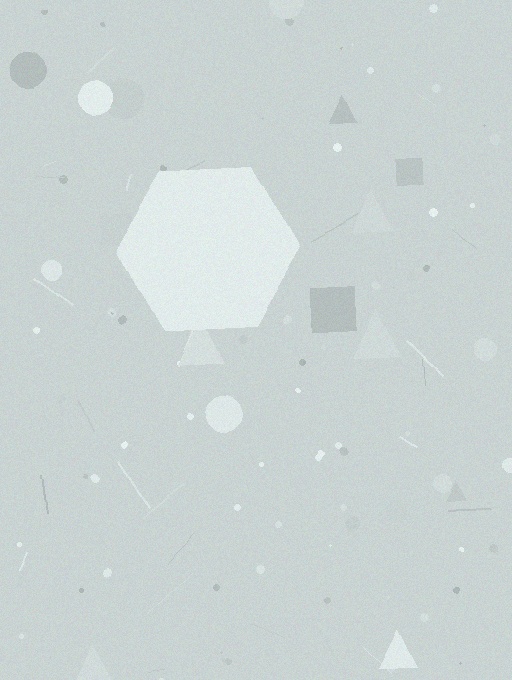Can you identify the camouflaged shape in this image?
The camouflaged shape is a hexagon.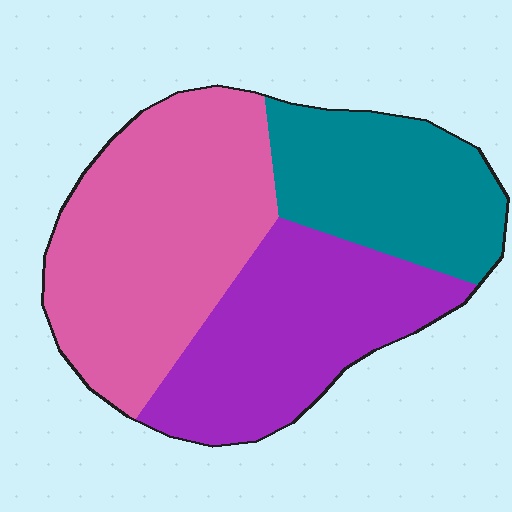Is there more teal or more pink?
Pink.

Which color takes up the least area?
Teal, at roughly 25%.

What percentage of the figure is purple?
Purple covers around 30% of the figure.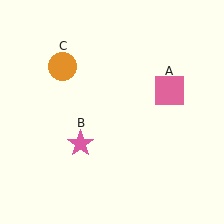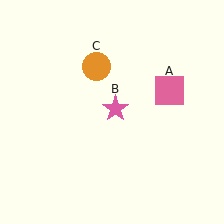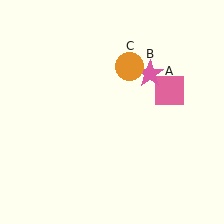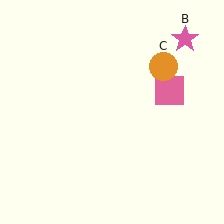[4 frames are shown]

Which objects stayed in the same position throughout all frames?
Pink square (object A) remained stationary.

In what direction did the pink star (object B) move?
The pink star (object B) moved up and to the right.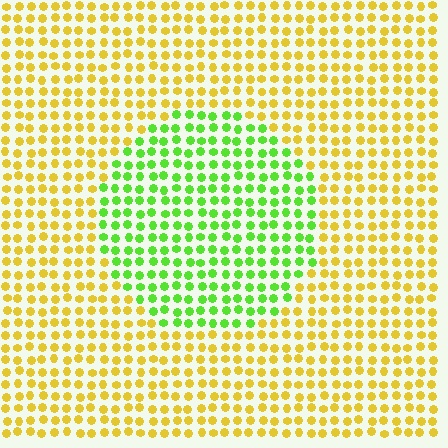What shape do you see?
I see a circle.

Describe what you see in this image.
The image is filled with small yellow elements in a uniform arrangement. A circle-shaped region is visible where the elements are tinted to a slightly different hue, forming a subtle color boundary.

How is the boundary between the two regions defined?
The boundary is defined purely by a slight shift in hue (about 57 degrees). Spacing, size, and orientation are identical on both sides.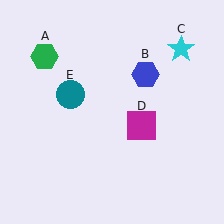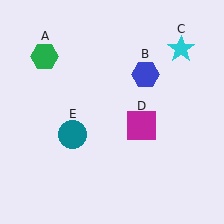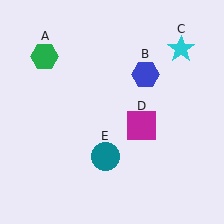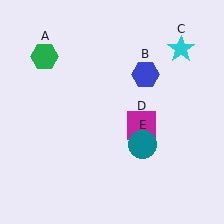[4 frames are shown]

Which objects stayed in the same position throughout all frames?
Green hexagon (object A) and blue hexagon (object B) and cyan star (object C) and magenta square (object D) remained stationary.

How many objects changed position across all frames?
1 object changed position: teal circle (object E).